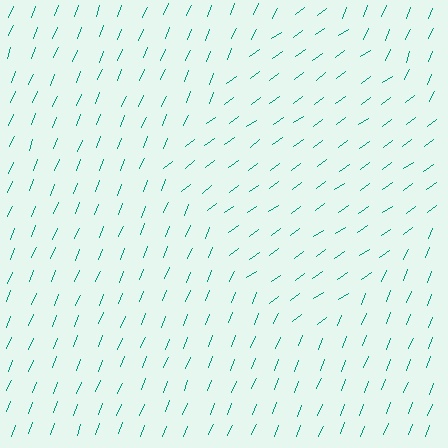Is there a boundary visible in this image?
Yes, there is a texture boundary formed by a change in line orientation.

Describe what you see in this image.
The image is filled with small teal line segments. A diamond region in the image has lines oriented differently from the surrounding lines, creating a visible texture boundary.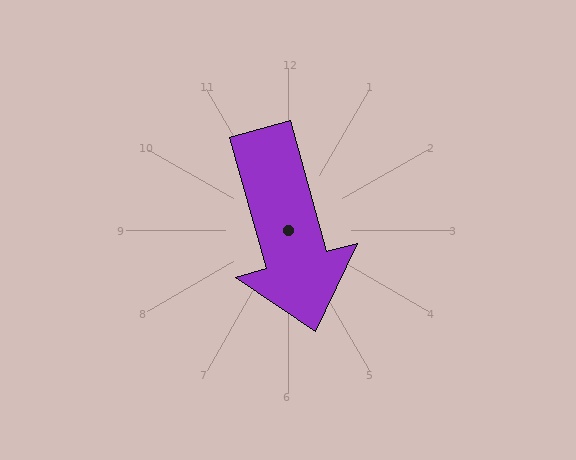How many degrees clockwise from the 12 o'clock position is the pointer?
Approximately 165 degrees.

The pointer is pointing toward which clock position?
Roughly 5 o'clock.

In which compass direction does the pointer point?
South.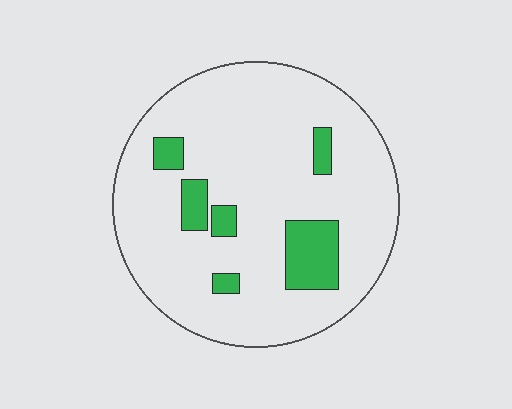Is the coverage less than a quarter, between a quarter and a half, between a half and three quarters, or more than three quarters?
Less than a quarter.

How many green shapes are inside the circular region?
6.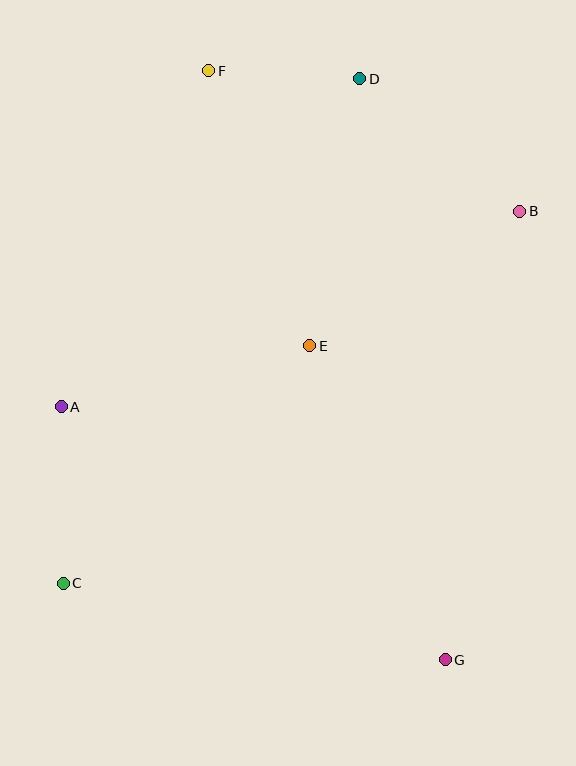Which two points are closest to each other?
Points D and F are closest to each other.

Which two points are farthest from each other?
Points F and G are farthest from each other.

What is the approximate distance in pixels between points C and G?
The distance between C and G is approximately 390 pixels.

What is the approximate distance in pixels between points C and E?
The distance between C and E is approximately 342 pixels.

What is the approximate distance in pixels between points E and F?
The distance between E and F is approximately 293 pixels.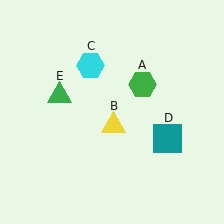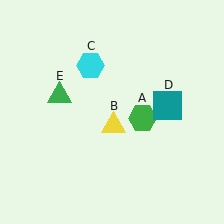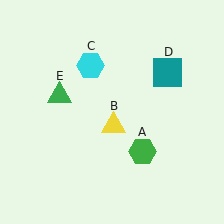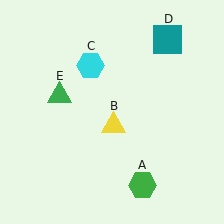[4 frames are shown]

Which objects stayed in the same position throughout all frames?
Yellow triangle (object B) and cyan hexagon (object C) and green triangle (object E) remained stationary.